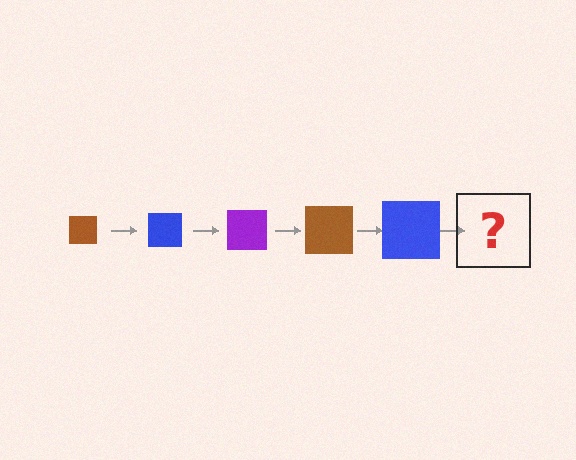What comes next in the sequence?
The next element should be a purple square, larger than the previous one.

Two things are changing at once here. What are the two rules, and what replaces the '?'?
The two rules are that the square grows larger each step and the color cycles through brown, blue, and purple. The '?' should be a purple square, larger than the previous one.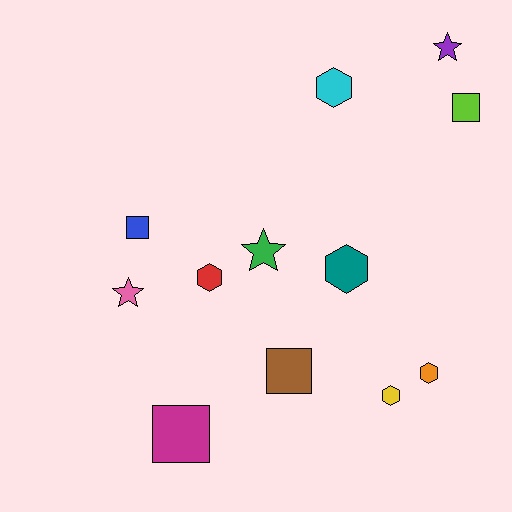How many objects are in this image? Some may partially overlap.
There are 12 objects.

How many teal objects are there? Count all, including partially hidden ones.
There is 1 teal object.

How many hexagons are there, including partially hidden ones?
There are 5 hexagons.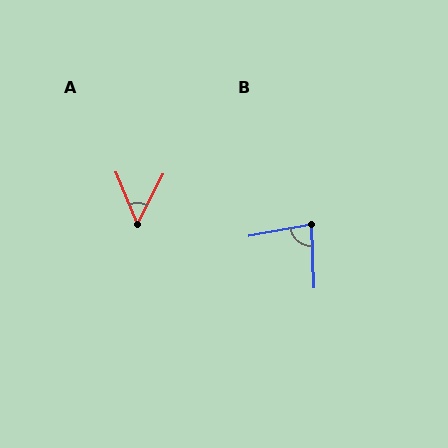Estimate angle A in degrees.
Approximately 50 degrees.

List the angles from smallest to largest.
A (50°), B (82°).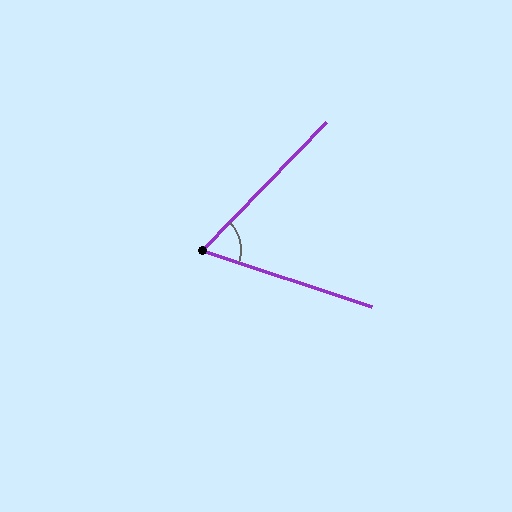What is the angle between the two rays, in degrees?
Approximately 64 degrees.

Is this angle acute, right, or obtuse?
It is acute.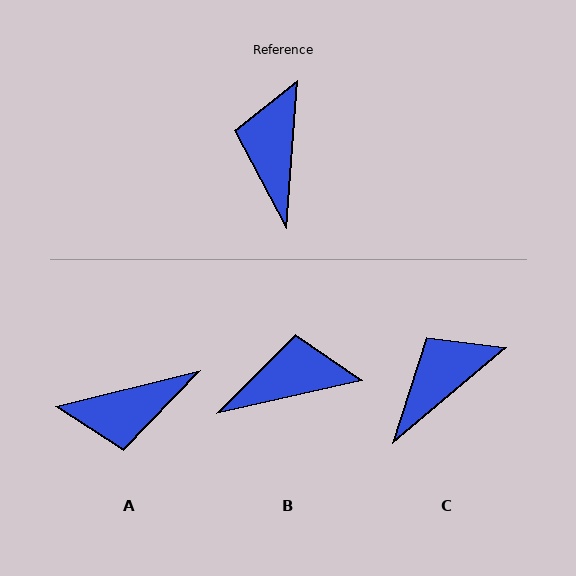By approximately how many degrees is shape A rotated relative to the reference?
Approximately 108 degrees counter-clockwise.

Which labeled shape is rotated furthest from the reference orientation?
A, about 108 degrees away.